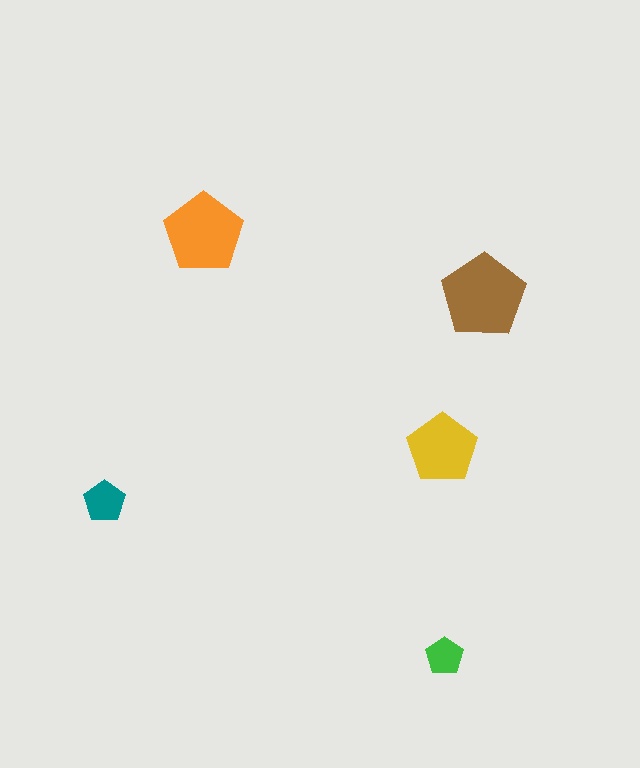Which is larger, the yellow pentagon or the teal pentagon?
The yellow one.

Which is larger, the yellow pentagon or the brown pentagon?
The brown one.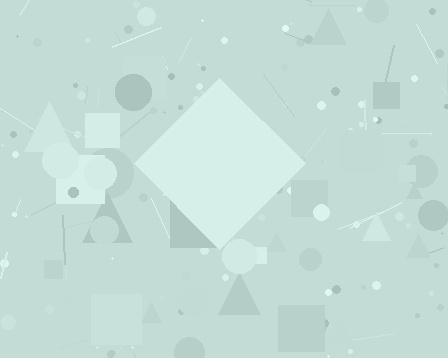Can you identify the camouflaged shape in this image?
The camouflaged shape is a diamond.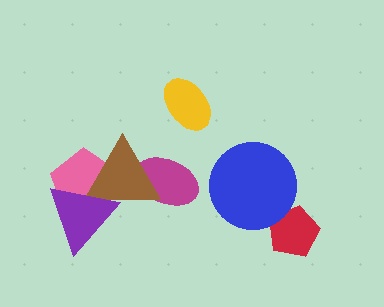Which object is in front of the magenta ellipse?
The brown triangle is in front of the magenta ellipse.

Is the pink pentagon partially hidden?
Yes, it is partially covered by another shape.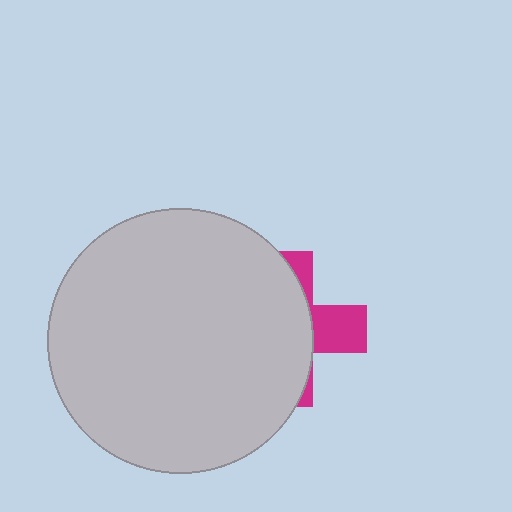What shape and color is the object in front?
The object in front is a light gray circle.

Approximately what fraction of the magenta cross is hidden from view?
Roughly 69% of the magenta cross is hidden behind the light gray circle.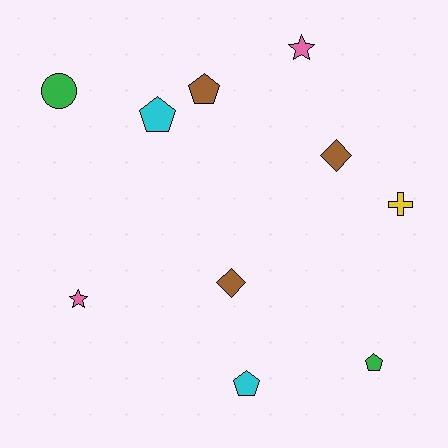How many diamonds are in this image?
There are 2 diamonds.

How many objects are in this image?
There are 10 objects.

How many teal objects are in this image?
There are no teal objects.